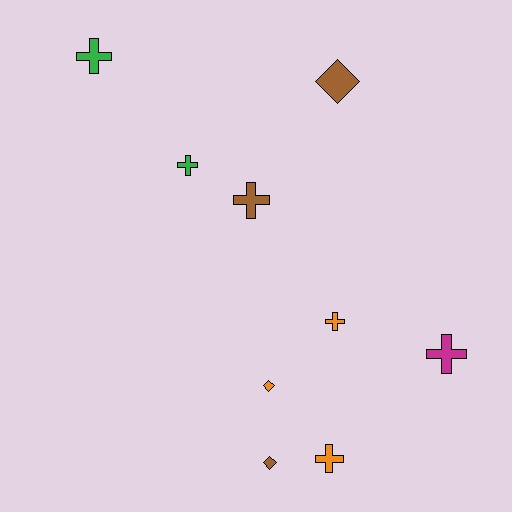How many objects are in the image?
There are 9 objects.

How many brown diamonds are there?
There are 2 brown diamonds.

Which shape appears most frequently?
Cross, with 6 objects.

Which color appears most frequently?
Orange, with 3 objects.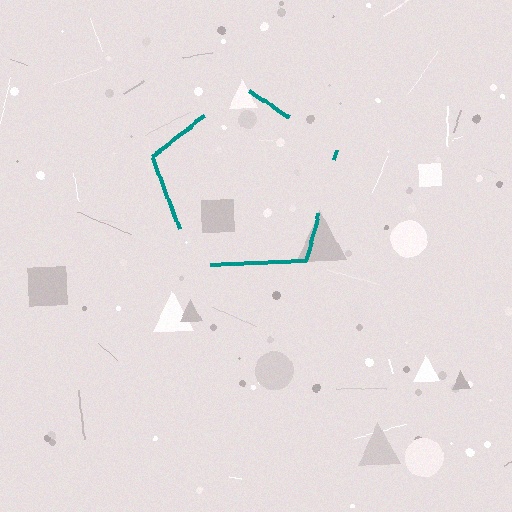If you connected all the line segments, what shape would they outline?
They would outline a pentagon.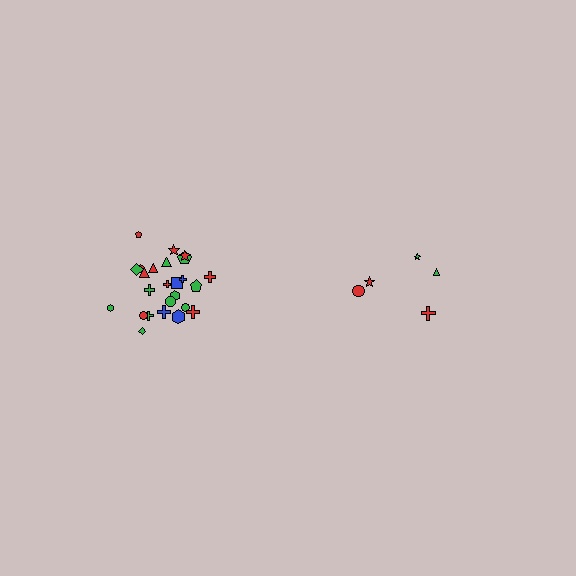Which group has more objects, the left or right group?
The left group.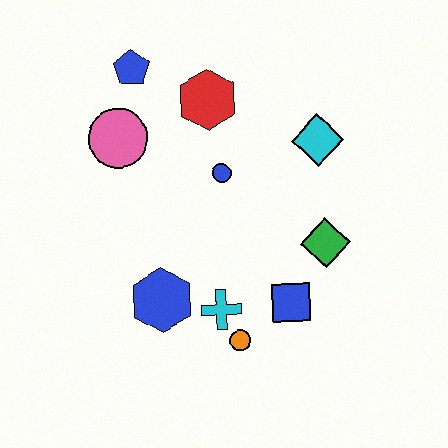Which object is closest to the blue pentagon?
The pink circle is closest to the blue pentagon.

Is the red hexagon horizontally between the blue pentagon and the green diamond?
Yes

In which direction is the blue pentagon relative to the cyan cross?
The blue pentagon is above the cyan cross.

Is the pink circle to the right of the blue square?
No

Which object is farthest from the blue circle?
The orange circle is farthest from the blue circle.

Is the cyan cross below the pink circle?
Yes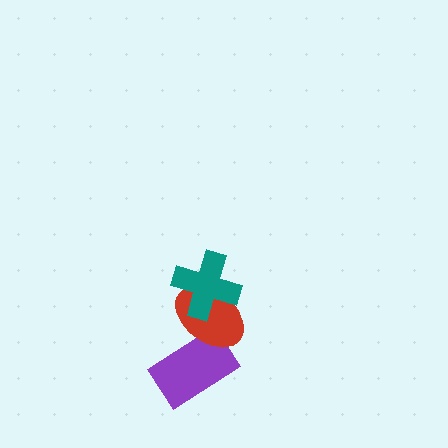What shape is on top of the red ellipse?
The teal cross is on top of the red ellipse.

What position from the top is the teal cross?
The teal cross is 1st from the top.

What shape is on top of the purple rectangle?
The red ellipse is on top of the purple rectangle.